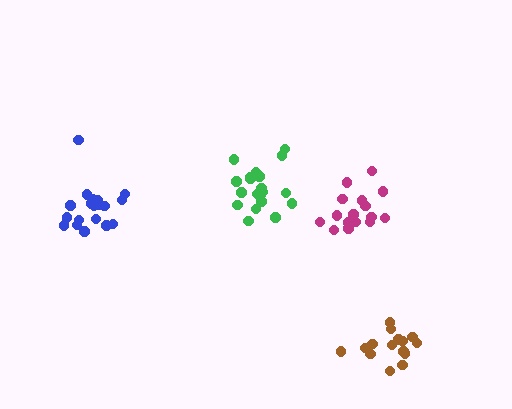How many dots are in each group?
Group 1: 16 dots, Group 2: 19 dots, Group 3: 20 dots, Group 4: 15 dots (70 total).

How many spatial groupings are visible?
There are 4 spatial groupings.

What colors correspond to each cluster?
The clusters are colored: magenta, blue, green, brown.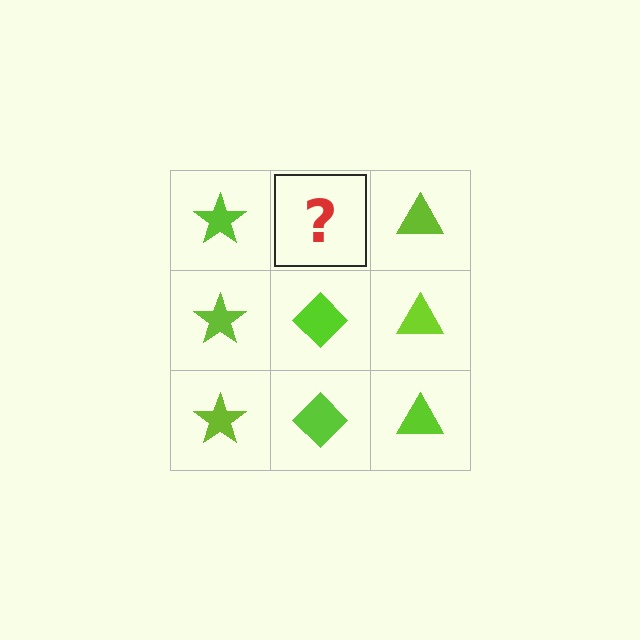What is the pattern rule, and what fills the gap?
The rule is that each column has a consistent shape. The gap should be filled with a lime diamond.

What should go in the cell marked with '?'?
The missing cell should contain a lime diamond.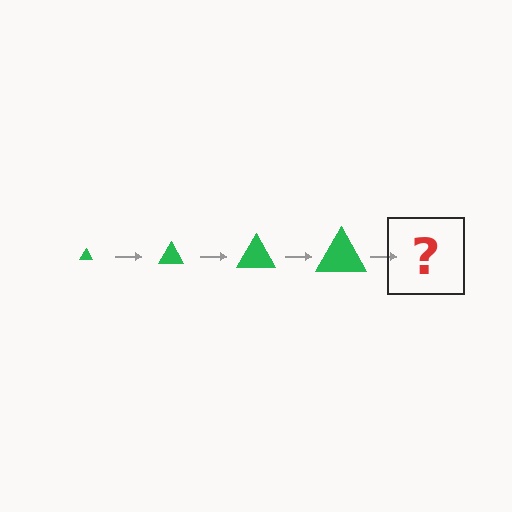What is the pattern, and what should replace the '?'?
The pattern is that the triangle gets progressively larger each step. The '?' should be a green triangle, larger than the previous one.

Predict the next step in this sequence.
The next step is a green triangle, larger than the previous one.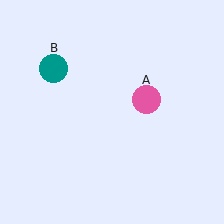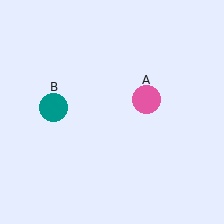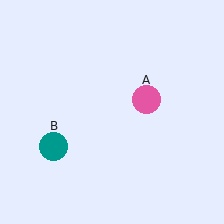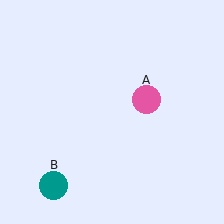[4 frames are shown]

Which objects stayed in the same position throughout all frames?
Pink circle (object A) remained stationary.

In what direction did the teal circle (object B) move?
The teal circle (object B) moved down.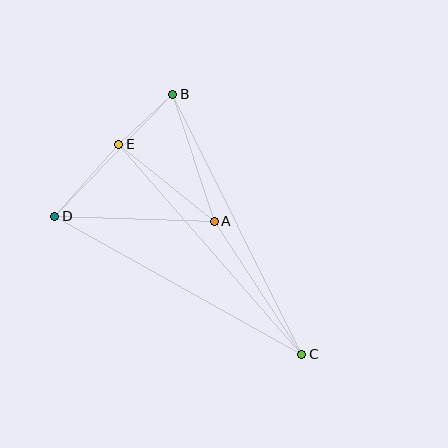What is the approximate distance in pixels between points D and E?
The distance between D and E is approximately 97 pixels.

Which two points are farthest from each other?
Points B and C are farthest from each other.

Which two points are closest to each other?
Points B and E are closest to each other.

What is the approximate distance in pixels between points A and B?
The distance between A and B is approximately 133 pixels.